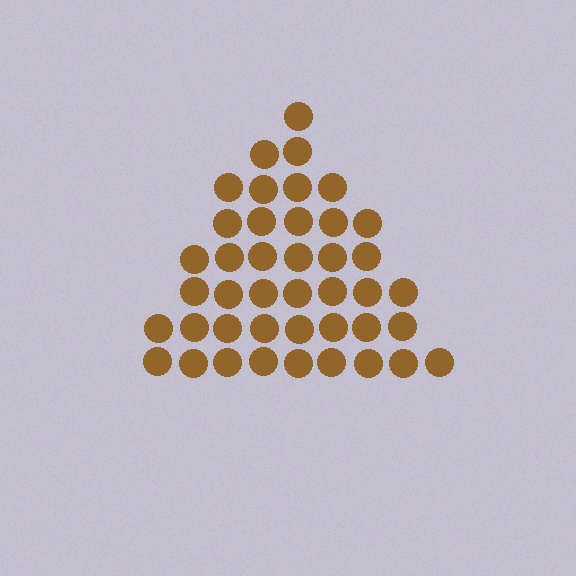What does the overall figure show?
The overall figure shows a triangle.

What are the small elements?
The small elements are circles.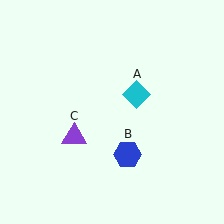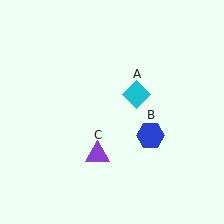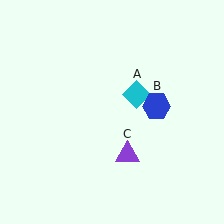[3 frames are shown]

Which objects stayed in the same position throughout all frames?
Cyan diamond (object A) remained stationary.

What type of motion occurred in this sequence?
The blue hexagon (object B), purple triangle (object C) rotated counterclockwise around the center of the scene.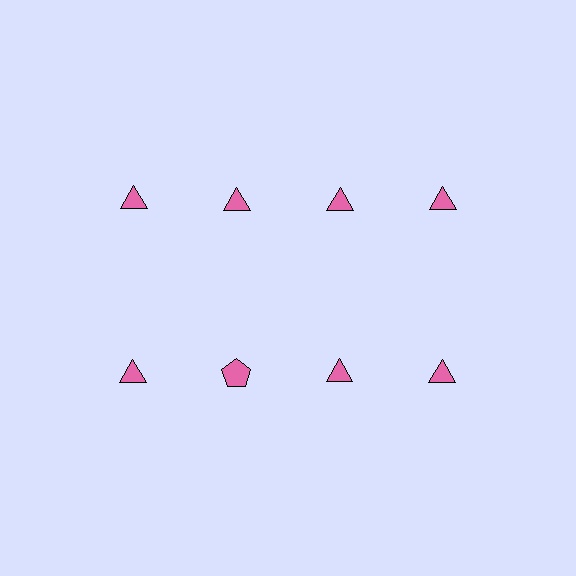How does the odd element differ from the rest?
It has a different shape: pentagon instead of triangle.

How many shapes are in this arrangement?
There are 8 shapes arranged in a grid pattern.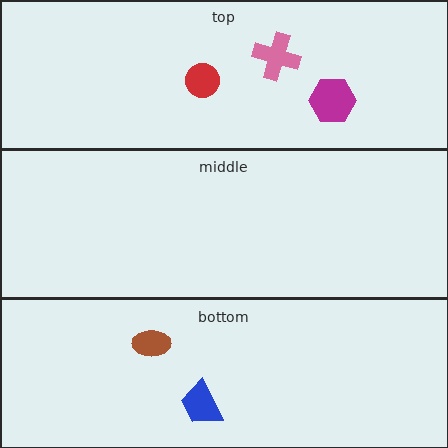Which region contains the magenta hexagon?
The top region.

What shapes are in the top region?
The magenta hexagon, the pink cross, the red circle.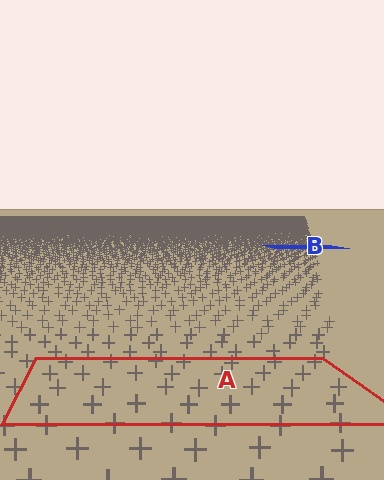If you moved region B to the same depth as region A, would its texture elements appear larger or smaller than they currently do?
They would appear larger. At a closer depth, the same texture elements are projected at a bigger on-screen size.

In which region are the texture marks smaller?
The texture marks are smaller in region B, because it is farther away.